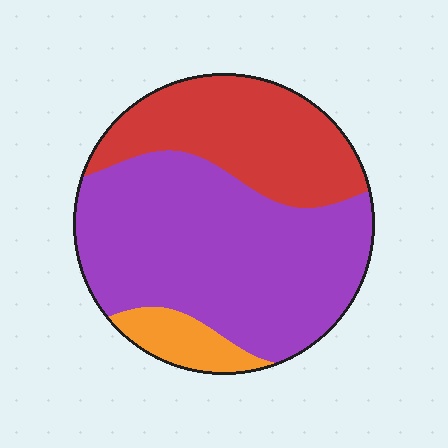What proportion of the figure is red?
Red covers 31% of the figure.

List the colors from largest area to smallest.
From largest to smallest: purple, red, orange.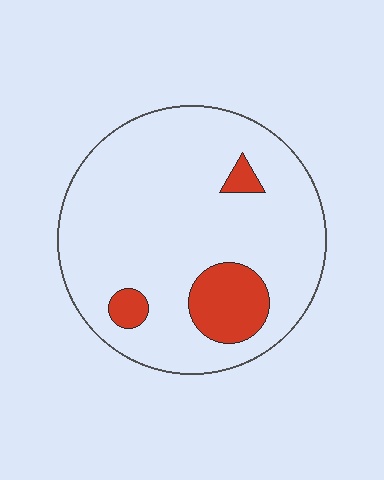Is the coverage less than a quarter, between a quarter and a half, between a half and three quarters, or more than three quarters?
Less than a quarter.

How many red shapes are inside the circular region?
3.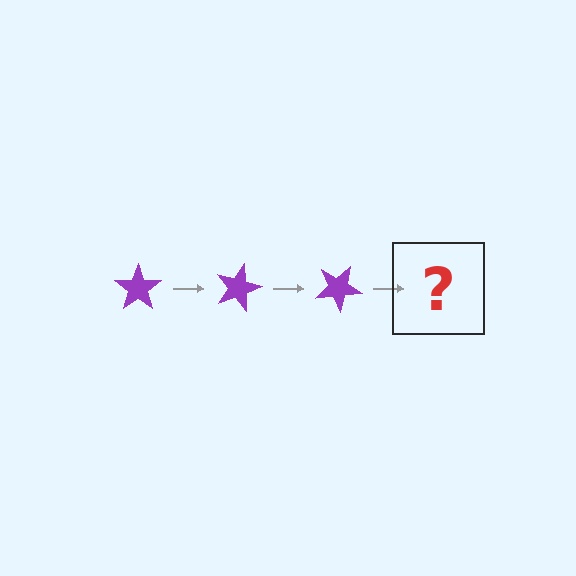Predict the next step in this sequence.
The next step is a purple star rotated 45 degrees.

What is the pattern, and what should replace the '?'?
The pattern is that the star rotates 15 degrees each step. The '?' should be a purple star rotated 45 degrees.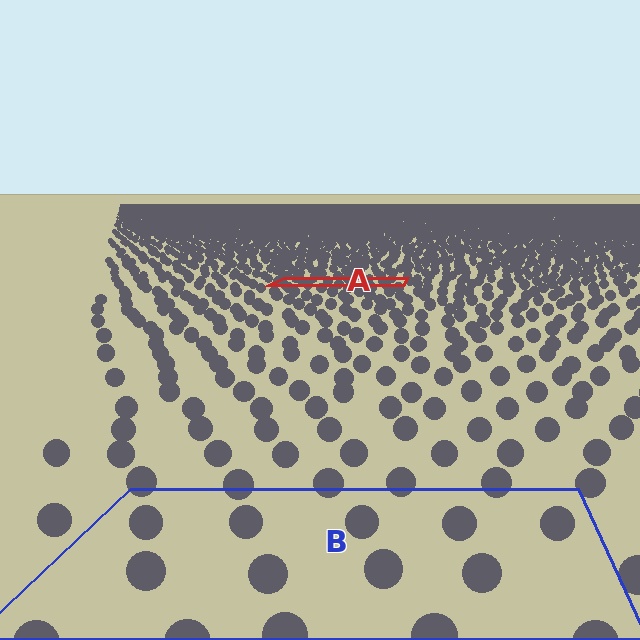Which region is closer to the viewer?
Region B is closer. The texture elements there are larger and more spread out.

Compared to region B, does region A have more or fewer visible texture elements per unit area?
Region A has more texture elements per unit area — they are packed more densely because it is farther away.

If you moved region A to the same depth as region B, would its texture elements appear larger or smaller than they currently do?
They would appear larger. At a closer depth, the same texture elements are projected at a bigger on-screen size.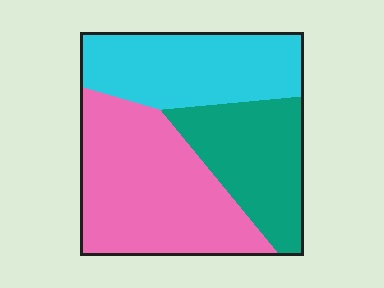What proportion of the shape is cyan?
Cyan takes up about one third (1/3) of the shape.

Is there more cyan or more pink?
Pink.